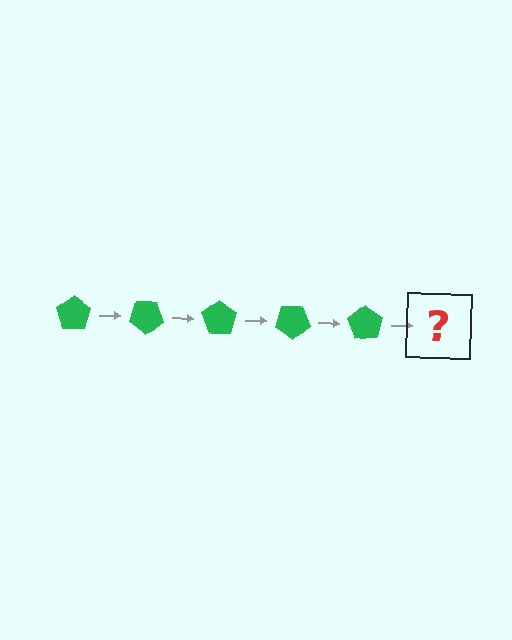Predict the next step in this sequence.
The next step is a green pentagon rotated 175 degrees.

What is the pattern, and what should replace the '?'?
The pattern is that the pentagon rotates 35 degrees each step. The '?' should be a green pentagon rotated 175 degrees.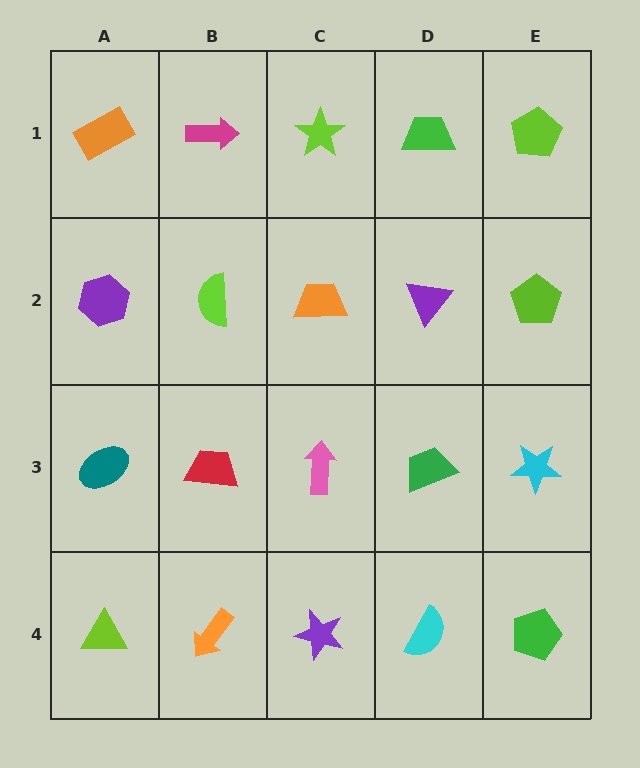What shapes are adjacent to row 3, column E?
A lime pentagon (row 2, column E), a green pentagon (row 4, column E), a green trapezoid (row 3, column D).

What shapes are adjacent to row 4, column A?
A teal ellipse (row 3, column A), an orange arrow (row 4, column B).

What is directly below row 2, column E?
A cyan star.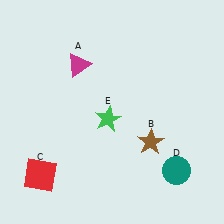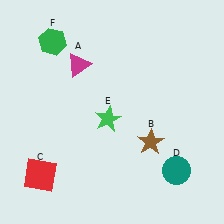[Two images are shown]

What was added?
A green hexagon (F) was added in Image 2.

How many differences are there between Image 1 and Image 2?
There is 1 difference between the two images.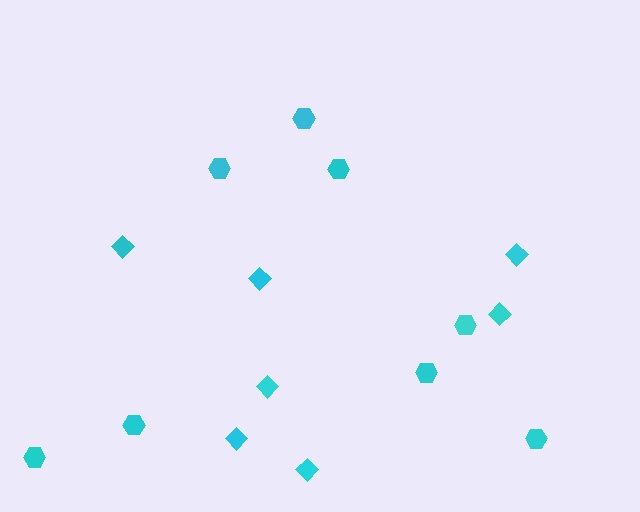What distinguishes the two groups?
There are 2 groups: one group of diamonds (7) and one group of hexagons (8).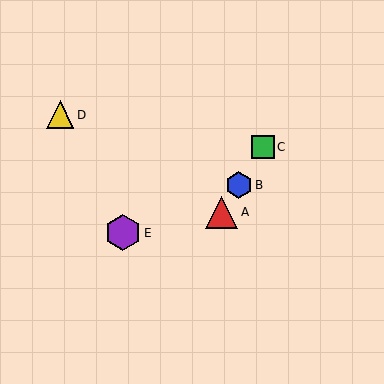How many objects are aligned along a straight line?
3 objects (A, B, C) are aligned along a straight line.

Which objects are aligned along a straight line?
Objects A, B, C are aligned along a straight line.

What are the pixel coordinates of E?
Object E is at (123, 233).